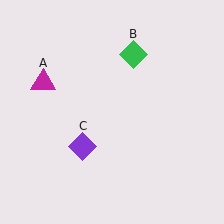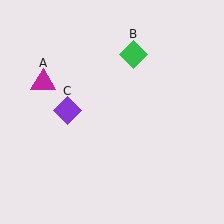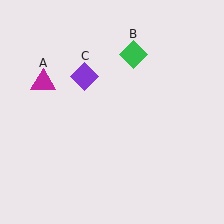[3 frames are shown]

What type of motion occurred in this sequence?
The purple diamond (object C) rotated clockwise around the center of the scene.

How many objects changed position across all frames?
1 object changed position: purple diamond (object C).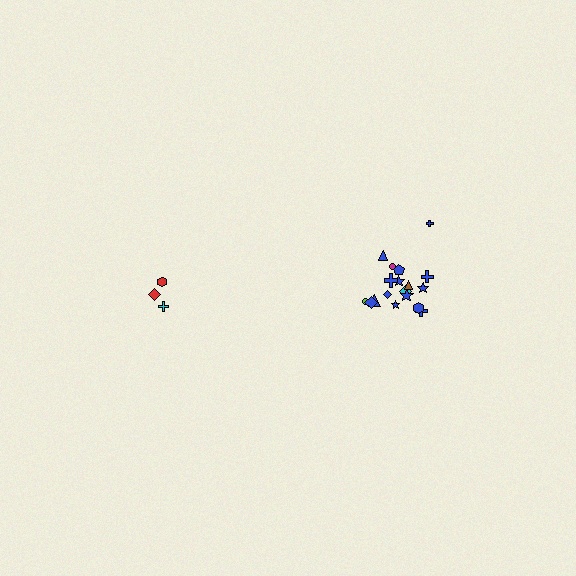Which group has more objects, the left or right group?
The right group.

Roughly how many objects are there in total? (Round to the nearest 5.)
Roughly 20 objects in total.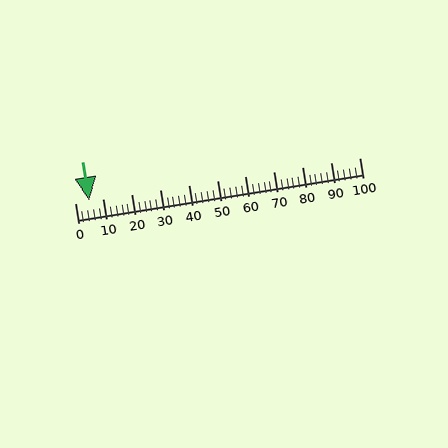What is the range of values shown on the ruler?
The ruler shows values from 0 to 100.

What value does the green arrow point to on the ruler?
The green arrow points to approximately 5.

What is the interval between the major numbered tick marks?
The major tick marks are spaced 10 units apart.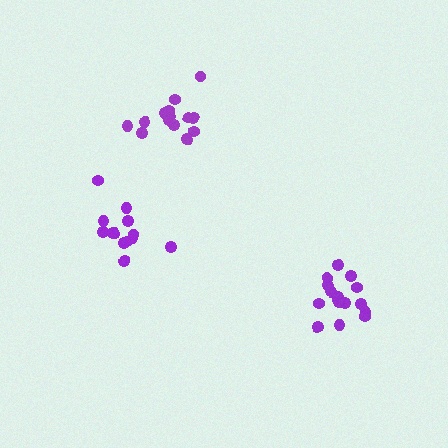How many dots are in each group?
Group 1: 16 dots, Group 2: 14 dots, Group 3: 13 dots (43 total).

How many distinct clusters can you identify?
There are 3 distinct clusters.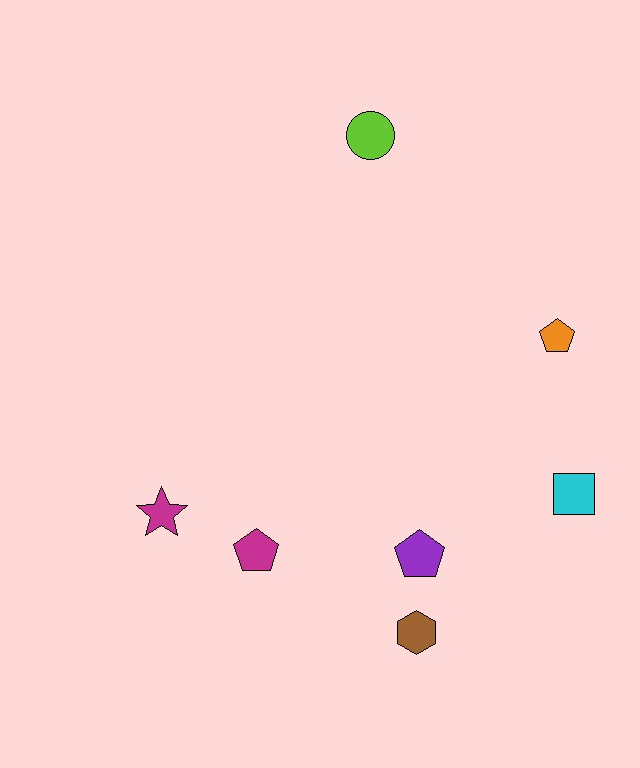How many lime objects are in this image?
There is 1 lime object.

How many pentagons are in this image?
There are 3 pentagons.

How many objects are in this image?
There are 7 objects.